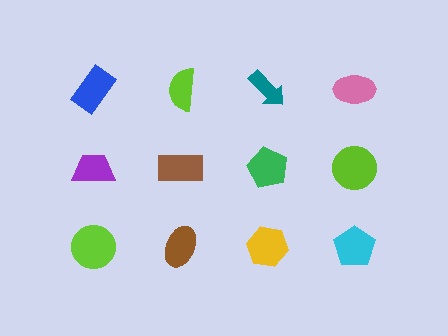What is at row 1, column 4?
A pink ellipse.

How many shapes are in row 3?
4 shapes.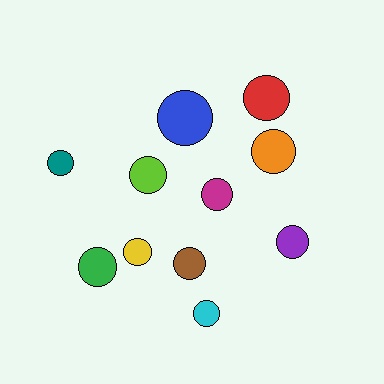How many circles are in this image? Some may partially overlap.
There are 11 circles.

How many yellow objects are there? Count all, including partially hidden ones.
There is 1 yellow object.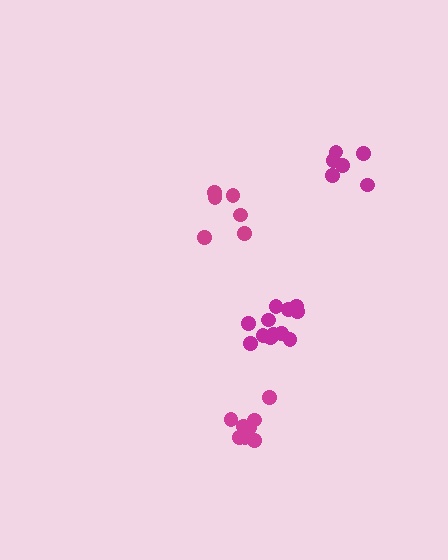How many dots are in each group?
Group 1: 6 dots, Group 2: 6 dots, Group 3: 12 dots, Group 4: 9 dots (33 total).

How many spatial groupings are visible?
There are 4 spatial groupings.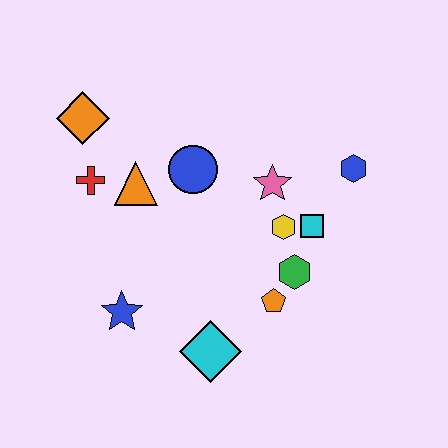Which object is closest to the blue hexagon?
The cyan square is closest to the blue hexagon.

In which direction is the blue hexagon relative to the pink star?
The blue hexagon is to the right of the pink star.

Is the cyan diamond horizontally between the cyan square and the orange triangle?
Yes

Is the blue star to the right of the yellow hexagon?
No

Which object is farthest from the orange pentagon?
The orange diamond is farthest from the orange pentagon.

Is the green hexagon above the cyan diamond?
Yes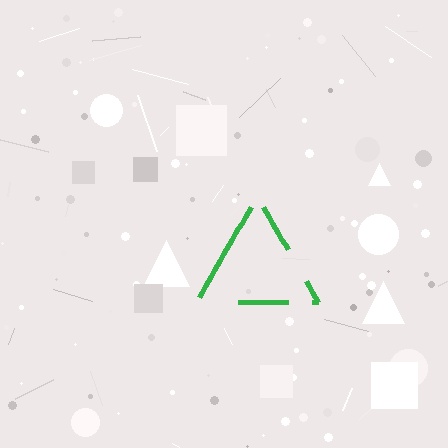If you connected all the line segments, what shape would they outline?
They would outline a triangle.